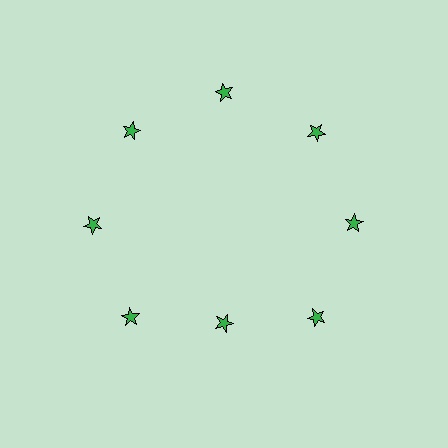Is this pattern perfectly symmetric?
No. The 8 green stars are arranged in a ring, but one element near the 6 o'clock position is pulled inward toward the center, breaking the 8-fold rotational symmetry.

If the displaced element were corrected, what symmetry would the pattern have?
It would have 8-fold rotational symmetry — the pattern would map onto itself every 45 degrees.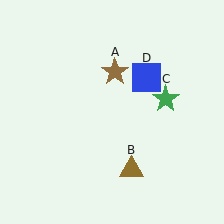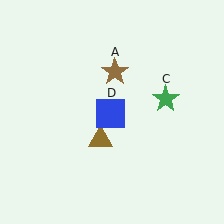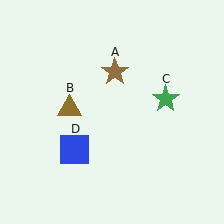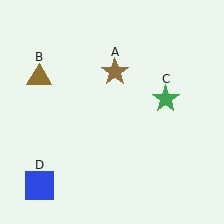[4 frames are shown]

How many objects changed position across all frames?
2 objects changed position: brown triangle (object B), blue square (object D).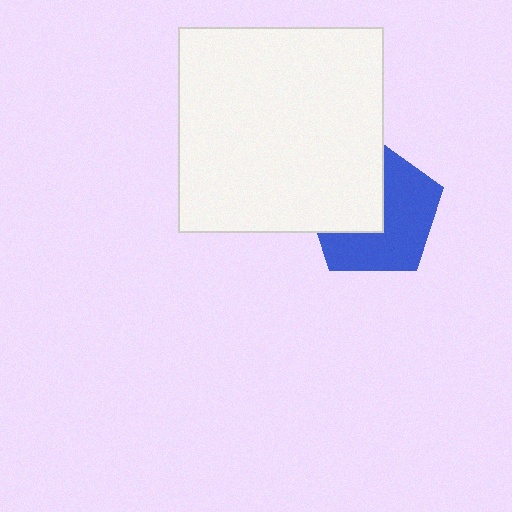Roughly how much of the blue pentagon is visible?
About half of it is visible (roughly 57%).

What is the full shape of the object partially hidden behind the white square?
The partially hidden object is a blue pentagon.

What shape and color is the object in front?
The object in front is a white square.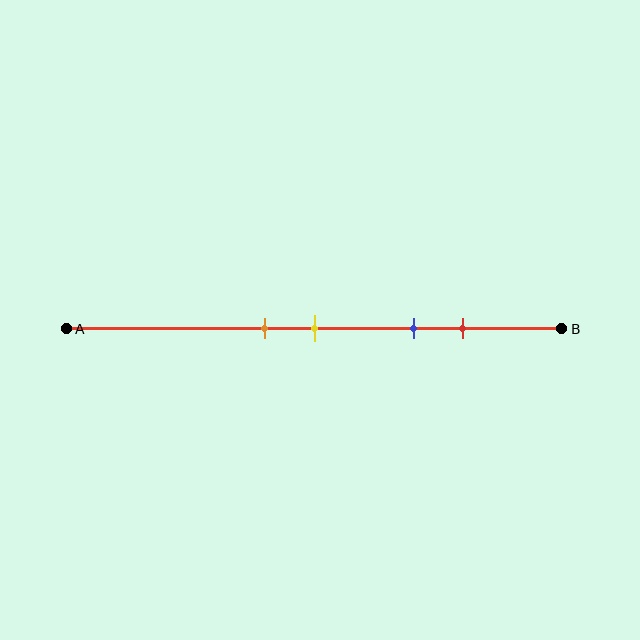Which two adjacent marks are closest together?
The orange and yellow marks are the closest adjacent pair.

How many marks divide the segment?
There are 4 marks dividing the segment.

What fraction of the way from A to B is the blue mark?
The blue mark is approximately 70% (0.7) of the way from A to B.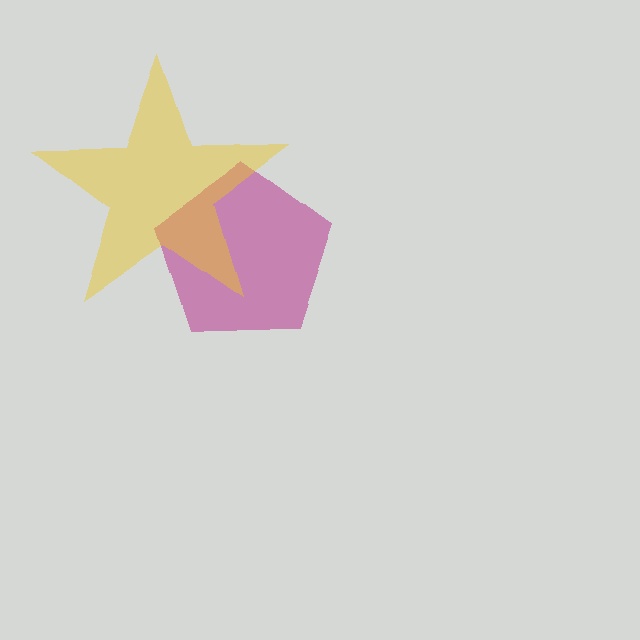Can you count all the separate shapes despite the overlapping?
Yes, there are 2 separate shapes.